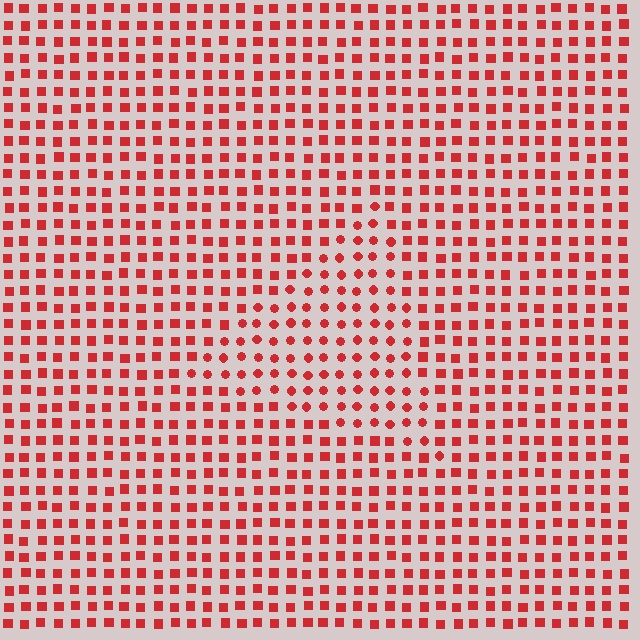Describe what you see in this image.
The image is filled with small red elements arranged in a uniform grid. A triangle-shaped region contains circles, while the surrounding area contains squares. The boundary is defined purely by the change in element shape.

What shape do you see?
I see a triangle.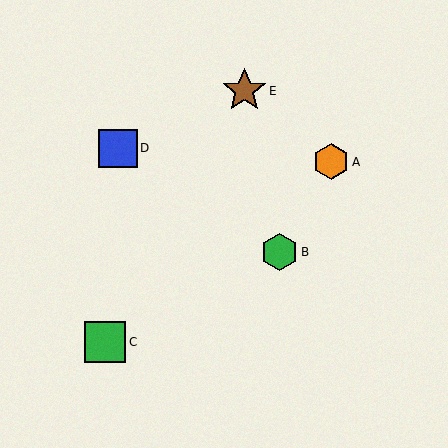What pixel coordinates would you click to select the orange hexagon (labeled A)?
Click at (331, 162) to select the orange hexagon A.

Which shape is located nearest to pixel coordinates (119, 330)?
The green square (labeled C) at (105, 342) is nearest to that location.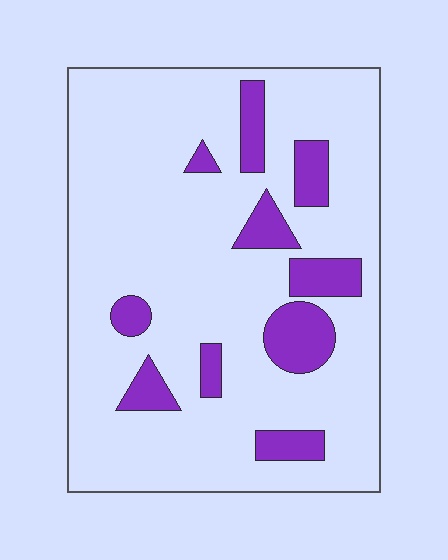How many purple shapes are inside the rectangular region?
10.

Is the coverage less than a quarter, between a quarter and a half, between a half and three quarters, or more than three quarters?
Less than a quarter.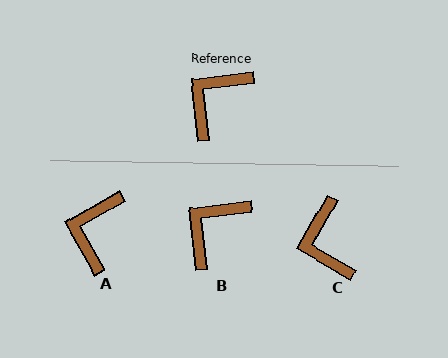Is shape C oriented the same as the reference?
No, it is off by about 54 degrees.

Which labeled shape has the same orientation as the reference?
B.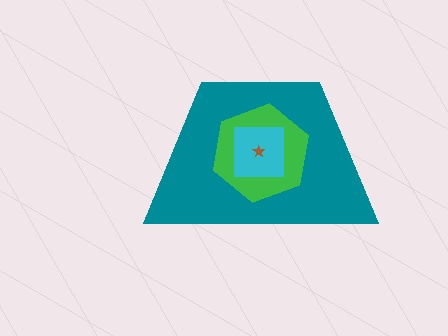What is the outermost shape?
The teal trapezoid.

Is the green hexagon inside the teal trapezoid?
Yes.